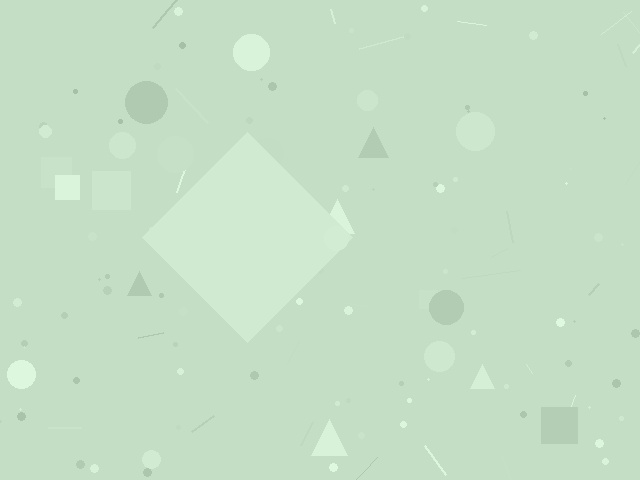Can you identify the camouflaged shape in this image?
The camouflaged shape is a diamond.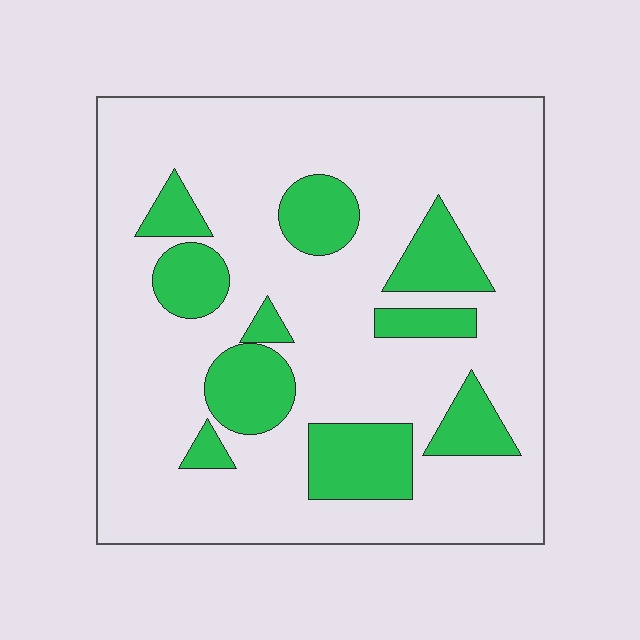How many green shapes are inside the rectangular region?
10.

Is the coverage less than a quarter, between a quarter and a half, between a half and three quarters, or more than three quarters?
Less than a quarter.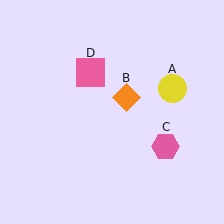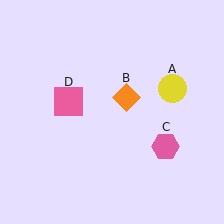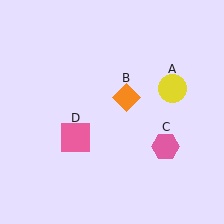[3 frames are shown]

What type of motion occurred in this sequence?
The pink square (object D) rotated counterclockwise around the center of the scene.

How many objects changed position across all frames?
1 object changed position: pink square (object D).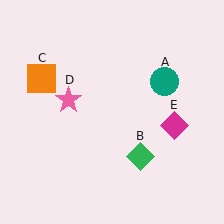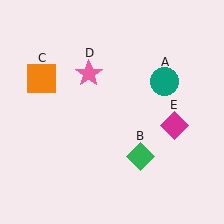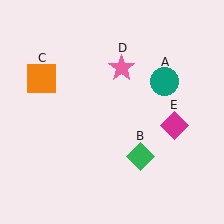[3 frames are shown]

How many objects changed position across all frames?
1 object changed position: pink star (object D).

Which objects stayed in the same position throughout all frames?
Teal circle (object A) and green diamond (object B) and orange square (object C) and magenta diamond (object E) remained stationary.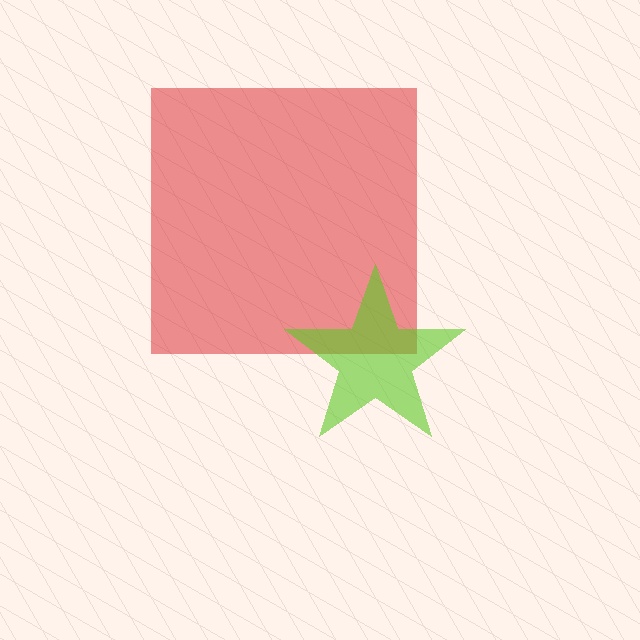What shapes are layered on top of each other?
The layered shapes are: a red square, a lime star.